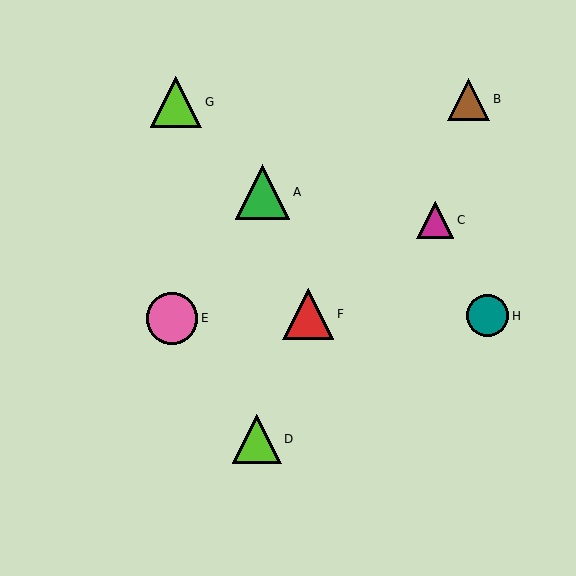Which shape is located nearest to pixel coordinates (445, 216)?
The magenta triangle (labeled C) at (435, 220) is nearest to that location.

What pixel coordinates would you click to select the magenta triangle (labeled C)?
Click at (435, 220) to select the magenta triangle C.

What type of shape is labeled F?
Shape F is a red triangle.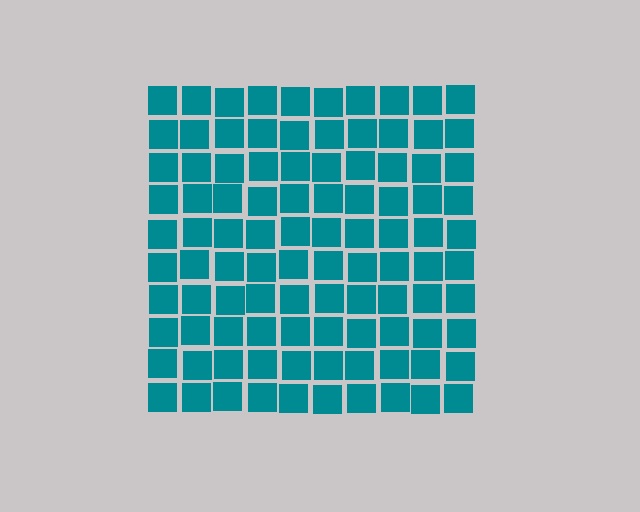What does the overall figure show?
The overall figure shows a square.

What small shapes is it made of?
It is made of small squares.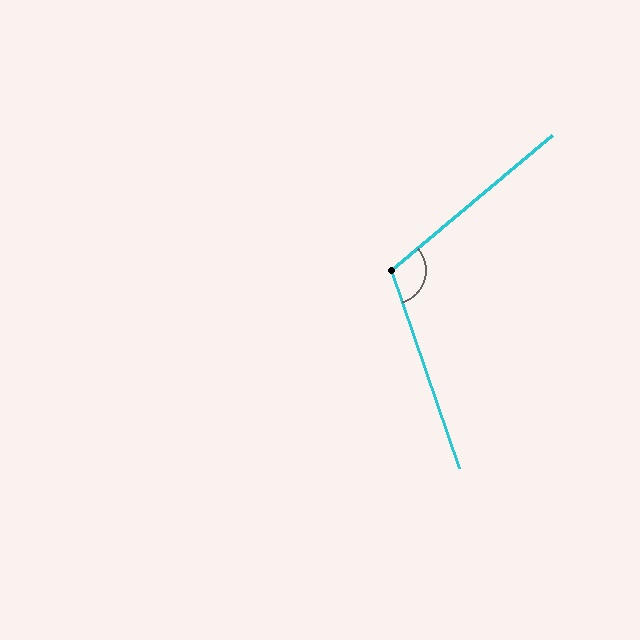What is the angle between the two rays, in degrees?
Approximately 111 degrees.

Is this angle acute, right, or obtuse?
It is obtuse.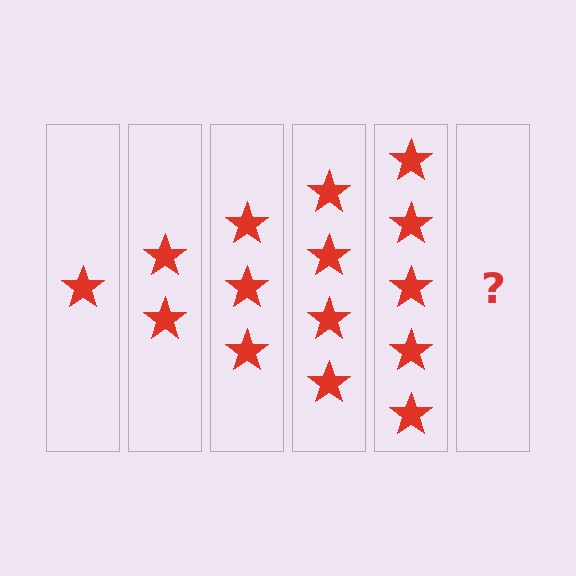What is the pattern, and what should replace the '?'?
The pattern is that each step adds one more star. The '?' should be 6 stars.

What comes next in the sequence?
The next element should be 6 stars.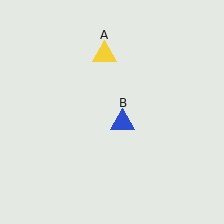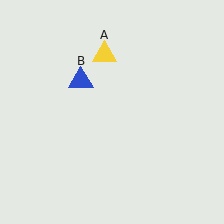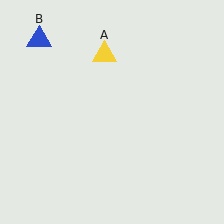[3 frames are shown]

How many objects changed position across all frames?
1 object changed position: blue triangle (object B).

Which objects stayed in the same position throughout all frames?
Yellow triangle (object A) remained stationary.